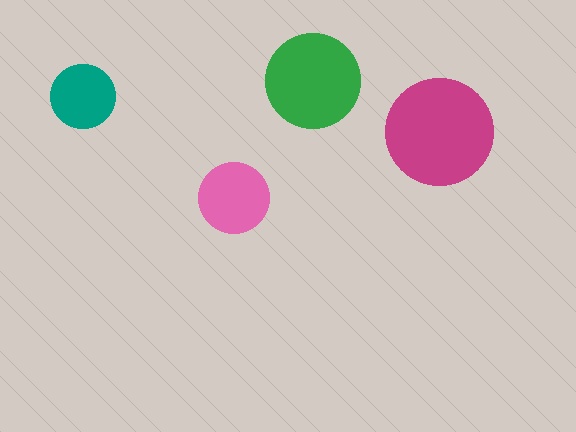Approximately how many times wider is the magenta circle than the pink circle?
About 1.5 times wider.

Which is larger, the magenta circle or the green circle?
The magenta one.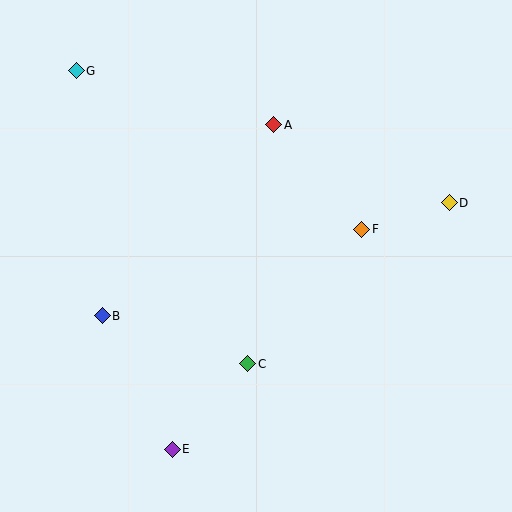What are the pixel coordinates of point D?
Point D is at (449, 203).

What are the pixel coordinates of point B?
Point B is at (102, 316).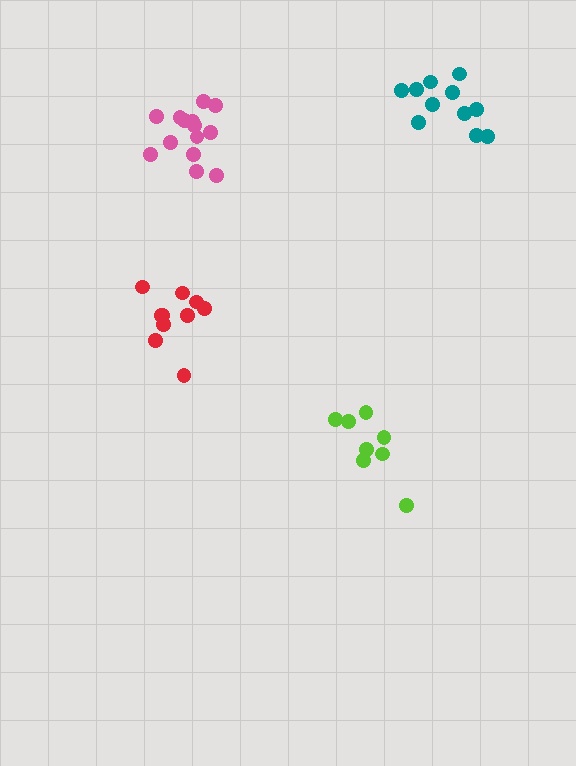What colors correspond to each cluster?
The clusters are colored: pink, lime, teal, red.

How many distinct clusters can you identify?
There are 4 distinct clusters.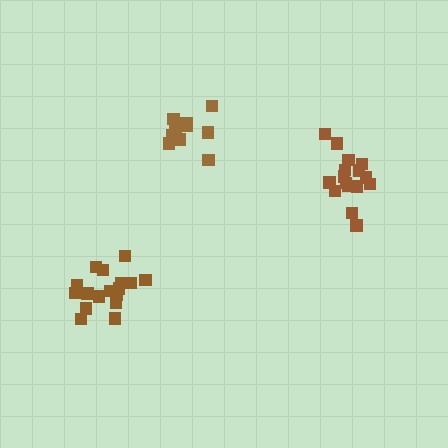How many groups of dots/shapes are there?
There are 3 groups.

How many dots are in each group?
Group 1: 11 dots, Group 2: 17 dots, Group 3: 16 dots (44 total).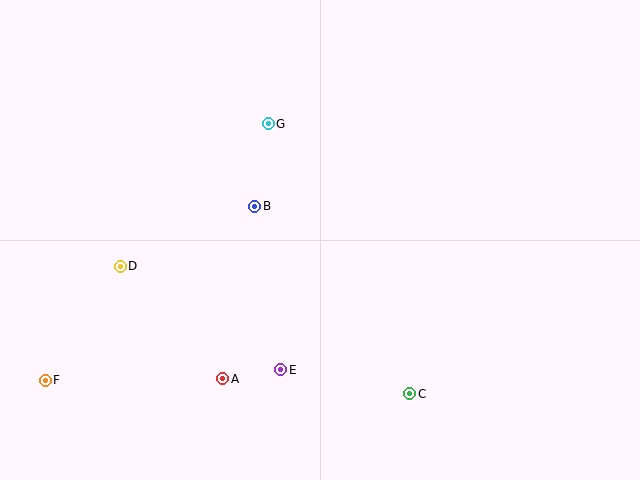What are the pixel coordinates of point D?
Point D is at (120, 266).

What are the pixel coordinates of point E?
Point E is at (281, 370).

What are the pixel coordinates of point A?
Point A is at (223, 379).